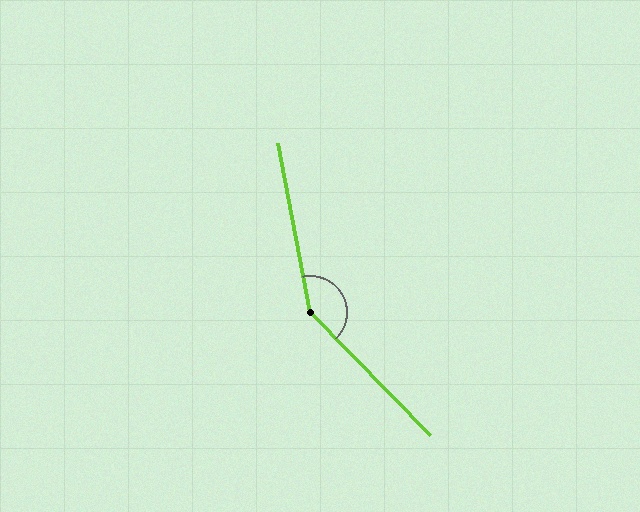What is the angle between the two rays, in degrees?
Approximately 146 degrees.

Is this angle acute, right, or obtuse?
It is obtuse.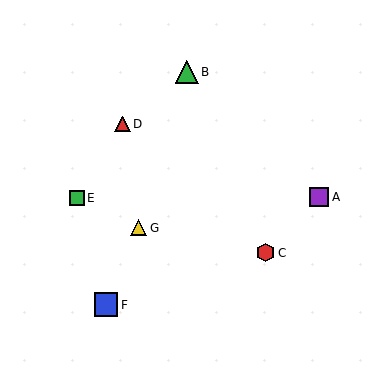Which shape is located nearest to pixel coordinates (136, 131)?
The red triangle (labeled D) at (122, 124) is nearest to that location.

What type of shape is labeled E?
Shape E is a green square.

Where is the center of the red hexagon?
The center of the red hexagon is at (266, 253).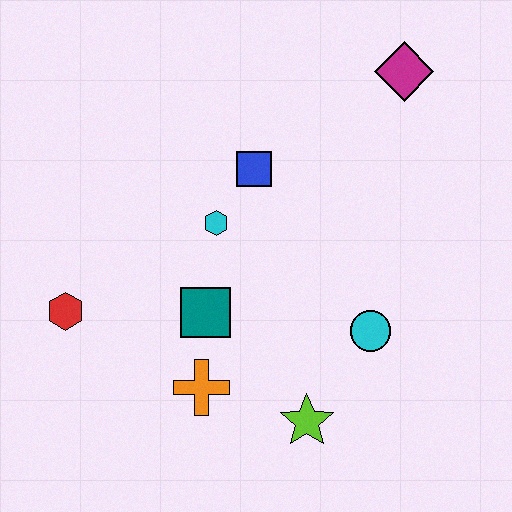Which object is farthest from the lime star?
The magenta diamond is farthest from the lime star.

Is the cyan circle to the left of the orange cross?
No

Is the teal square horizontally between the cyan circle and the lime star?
No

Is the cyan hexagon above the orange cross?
Yes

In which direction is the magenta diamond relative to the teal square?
The magenta diamond is above the teal square.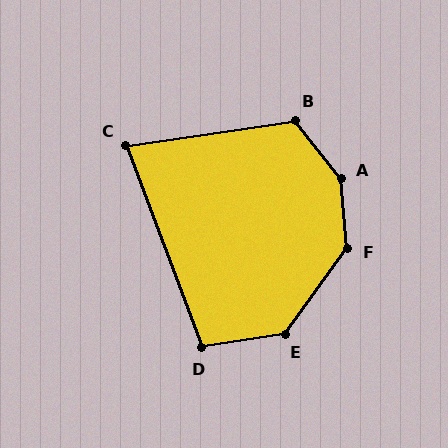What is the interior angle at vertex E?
Approximately 136 degrees (obtuse).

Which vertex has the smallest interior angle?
C, at approximately 78 degrees.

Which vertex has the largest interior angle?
A, at approximately 147 degrees.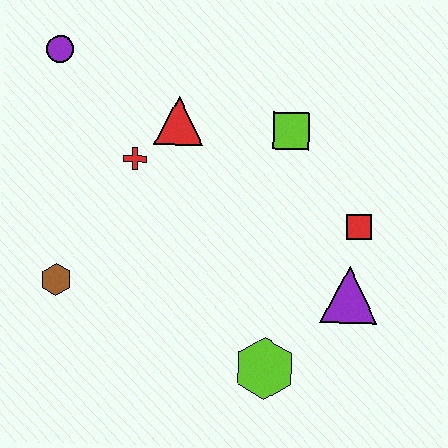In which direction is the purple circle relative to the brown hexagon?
The purple circle is above the brown hexagon.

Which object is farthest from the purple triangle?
The purple circle is farthest from the purple triangle.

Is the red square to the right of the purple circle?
Yes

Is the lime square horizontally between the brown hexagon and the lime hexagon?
No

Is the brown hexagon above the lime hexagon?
Yes